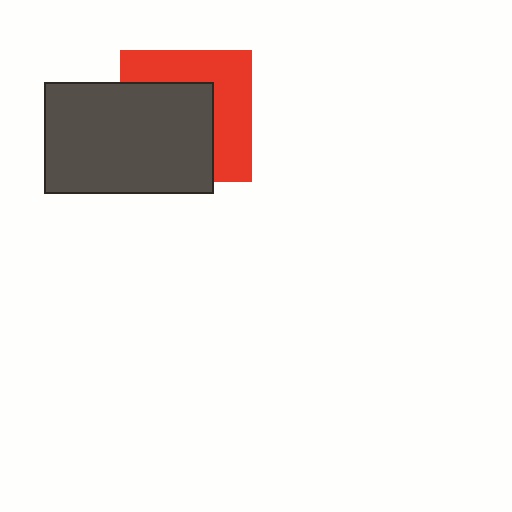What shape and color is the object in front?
The object in front is a dark gray rectangle.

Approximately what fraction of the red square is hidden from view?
Roughly 54% of the red square is hidden behind the dark gray rectangle.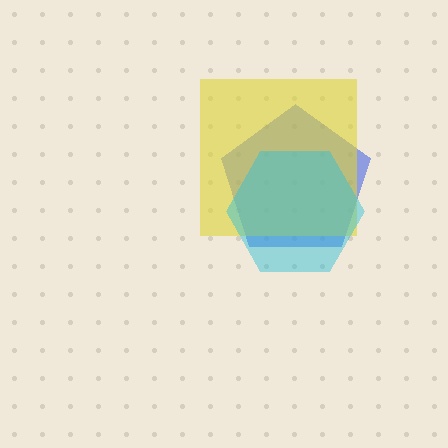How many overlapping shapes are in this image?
There are 3 overlapping shapes in the image.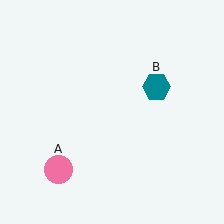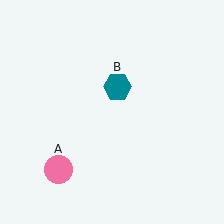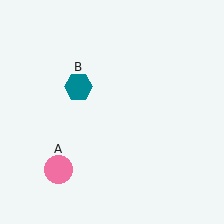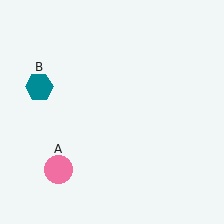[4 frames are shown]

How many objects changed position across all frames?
1 object changed position: teal hexagon (object B).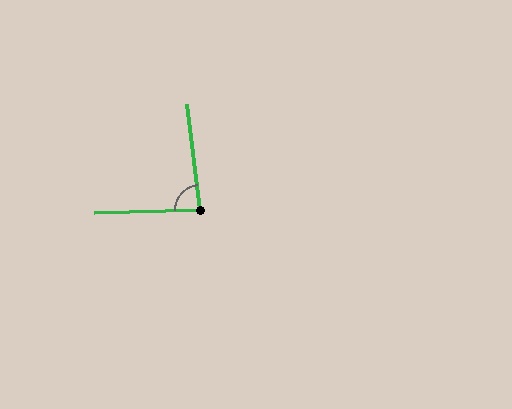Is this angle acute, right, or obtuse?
It is acute.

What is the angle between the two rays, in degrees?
Approximately 85 degrees.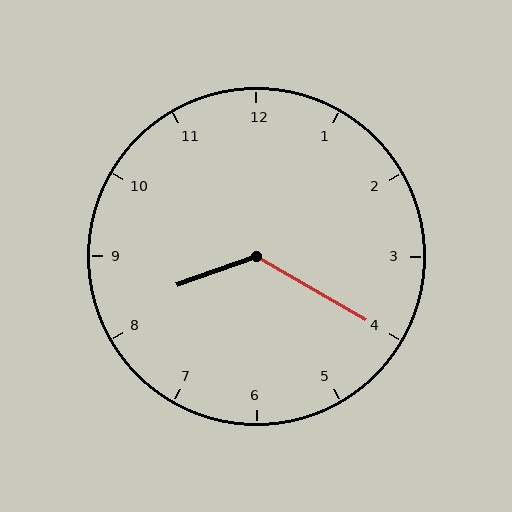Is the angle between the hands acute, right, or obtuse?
It is obtuse.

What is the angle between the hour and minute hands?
Approximately 130 degrees.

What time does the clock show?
8:20.